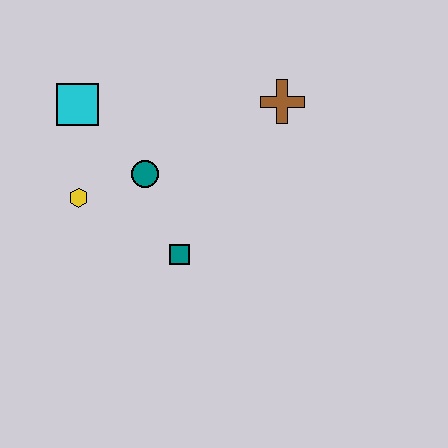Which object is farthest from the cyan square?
The brown cross is farthest from the cyan square.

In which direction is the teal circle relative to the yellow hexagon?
The teal circle is to the right of the yellow hexagon.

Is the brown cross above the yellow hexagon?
Yes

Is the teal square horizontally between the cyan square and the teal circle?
No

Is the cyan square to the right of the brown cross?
No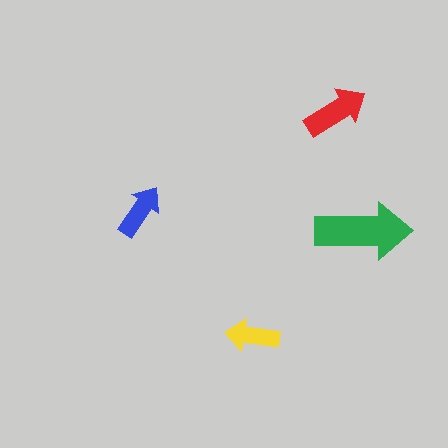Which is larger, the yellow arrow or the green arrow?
The green one.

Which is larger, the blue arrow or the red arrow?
The red one.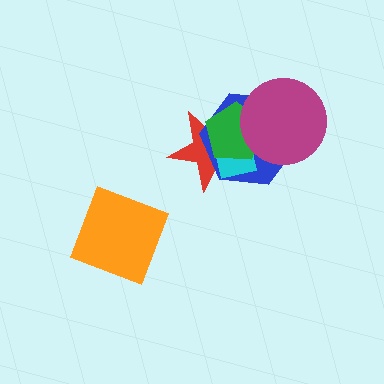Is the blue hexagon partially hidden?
Yes, it is partially covered by another shape.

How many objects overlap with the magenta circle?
3 objects overlap with the magenta circle.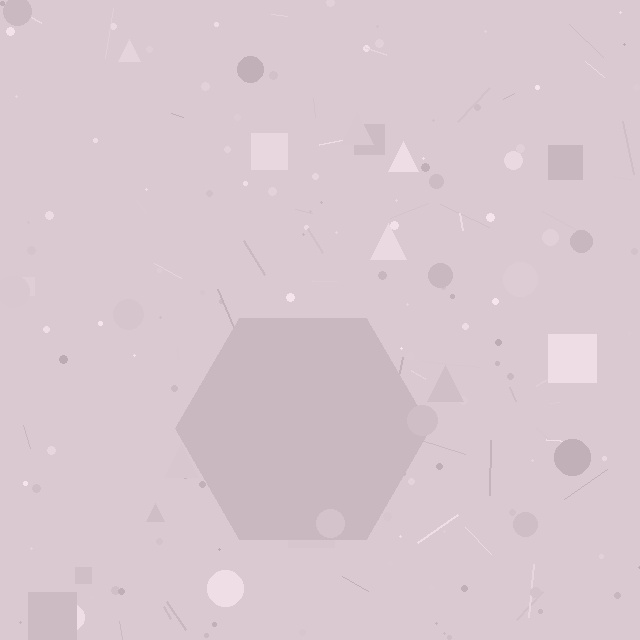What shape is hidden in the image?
A hexagon is hidden in the image.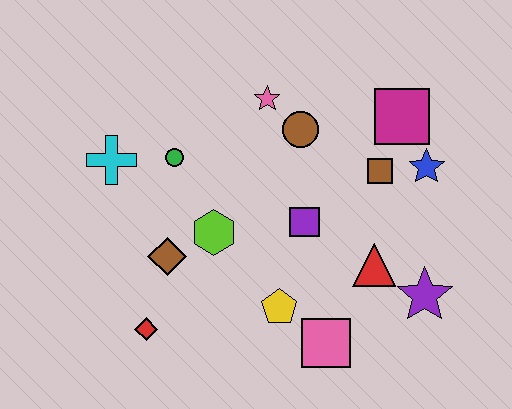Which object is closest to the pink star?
The brown circle is closest to the pink star.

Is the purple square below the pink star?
Yes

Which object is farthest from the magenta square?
The red diamond is farthest from the magenta square.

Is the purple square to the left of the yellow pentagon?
No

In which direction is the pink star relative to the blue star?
The pink star is to the left of the blue star.